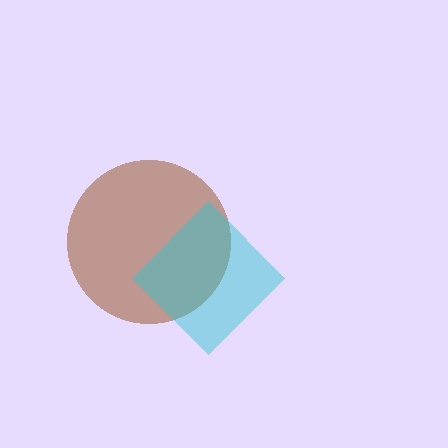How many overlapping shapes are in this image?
There are 2 overlapping shapes in the image.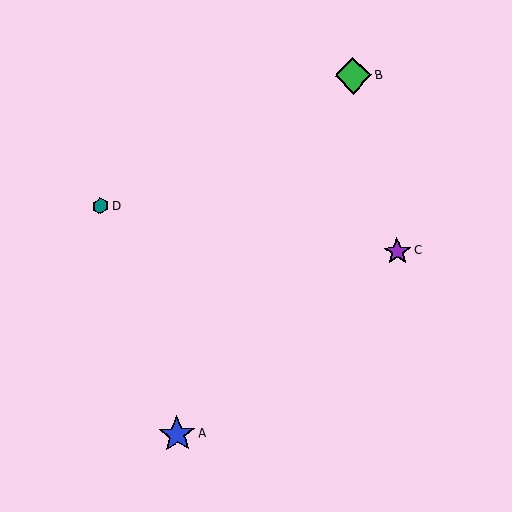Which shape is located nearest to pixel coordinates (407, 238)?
The purple star (labeled C) at (397, 251) is nearest to that location.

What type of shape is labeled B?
Shape B is a green diamond.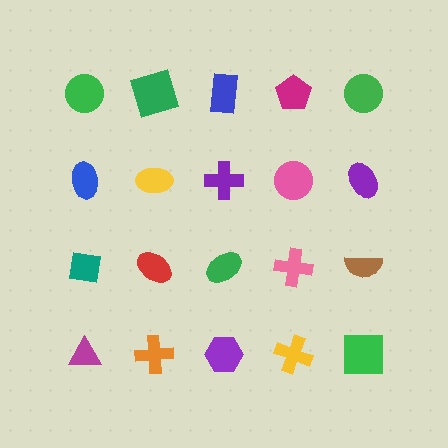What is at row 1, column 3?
A blue rectangle.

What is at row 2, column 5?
A purple ellipse.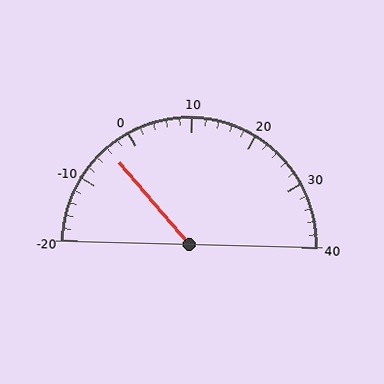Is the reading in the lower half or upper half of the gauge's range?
The reading is in the lower half of the range (-20 to 40).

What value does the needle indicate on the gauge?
The needle indicates approximately -4.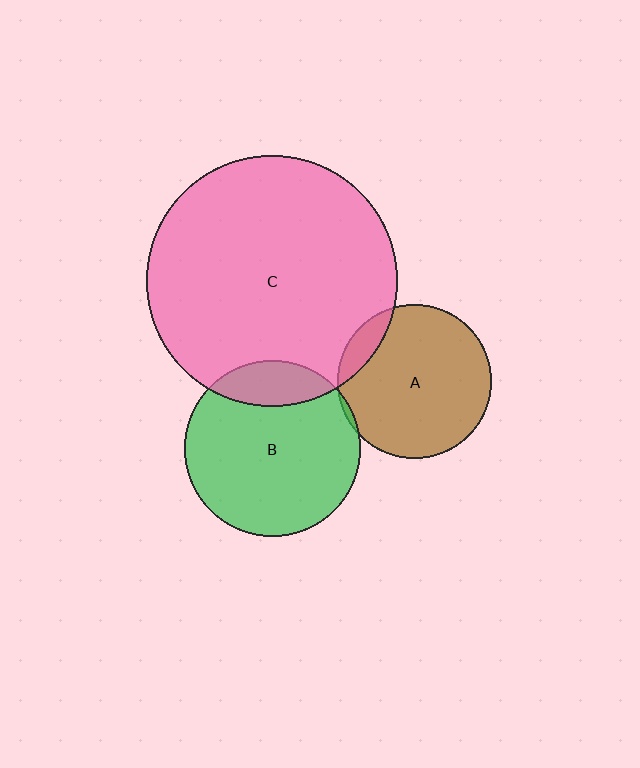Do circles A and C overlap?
Yes.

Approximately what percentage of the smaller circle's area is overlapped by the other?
Approximately 10%.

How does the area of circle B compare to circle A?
Approximately 1.3 times.